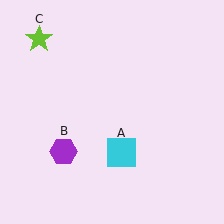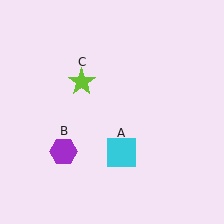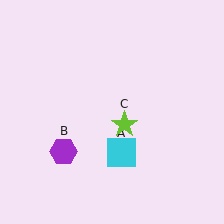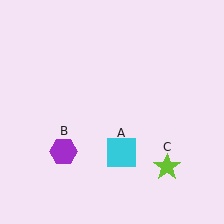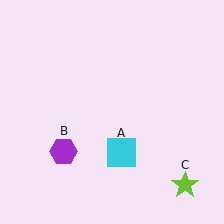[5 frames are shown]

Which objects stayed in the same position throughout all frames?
Cyan square (object A) and purple hexagon (object B) remained stationary.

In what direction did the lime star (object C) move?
The lime star (object C) moved down and to the right.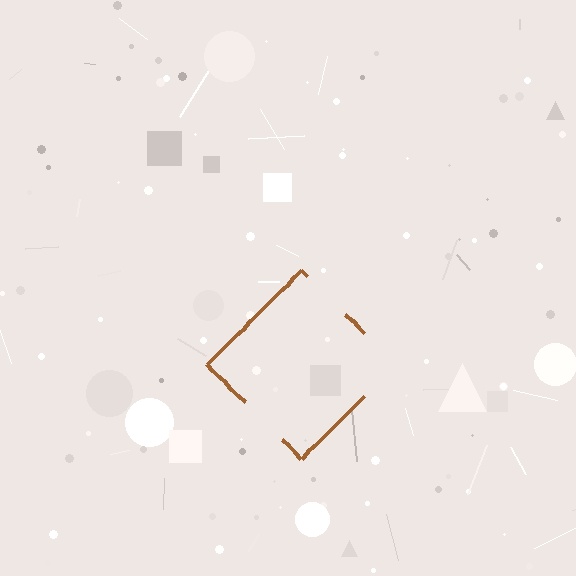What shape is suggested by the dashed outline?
The dashed outline suggests a diamond.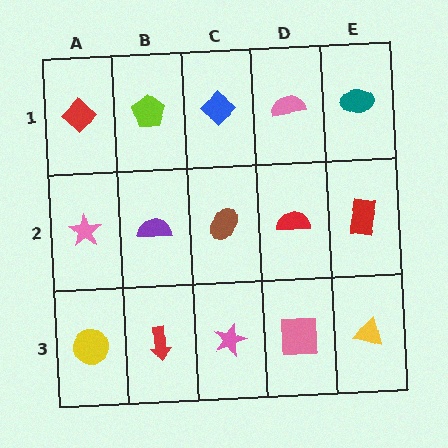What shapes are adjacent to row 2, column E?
A teal ellipse (row 1, column E), a yellow triangle (row 3, column E), a red semicircle (row 2, column D).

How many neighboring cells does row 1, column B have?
3.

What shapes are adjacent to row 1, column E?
A red rectangle (row 2, column E), a pink semicircle (row 1, column D).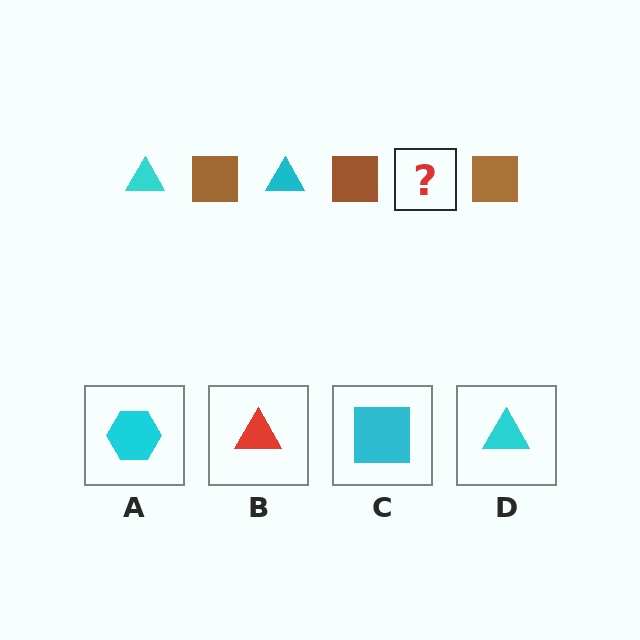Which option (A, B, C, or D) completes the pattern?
D.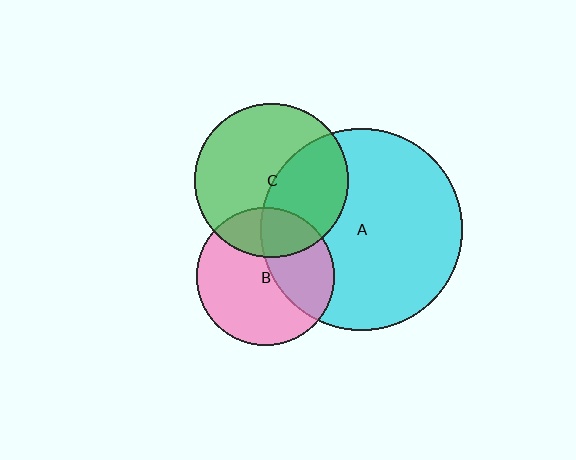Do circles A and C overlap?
Yes.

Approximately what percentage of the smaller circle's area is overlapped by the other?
Approximately 40%.